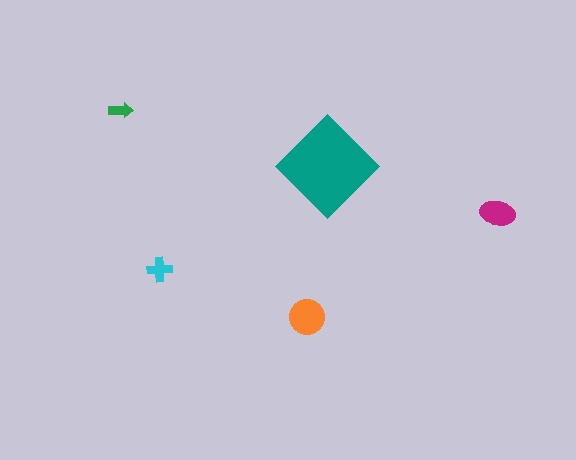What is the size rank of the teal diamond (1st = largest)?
1st.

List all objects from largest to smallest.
The teal diamond, the orange circle, the magenta ellipse, the cyan cross, the green arrow.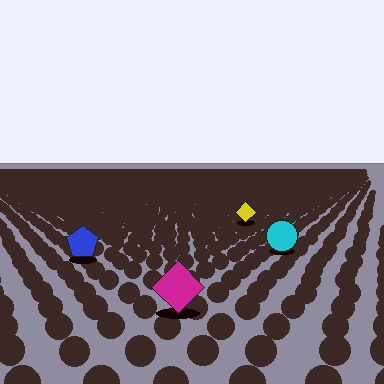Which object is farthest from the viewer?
The yellow diamond is farthest from the viewer. It appears smaller and the ground texture around it is denser.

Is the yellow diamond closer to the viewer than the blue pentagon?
No. The blue pentagon is closer — you can tell from the texture gradient: the ground texture is coarser near it.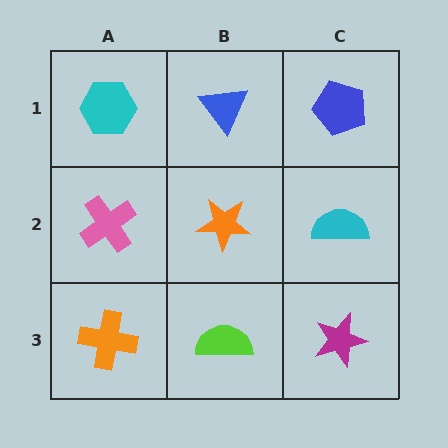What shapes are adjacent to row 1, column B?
An orange star (row 2, column B), a cyan hexagon (row 1, column A), a blue pentagon (row 1, column C).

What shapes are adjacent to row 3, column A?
A pink cross (row 2, column A), a lime semicircle (row 3, column B).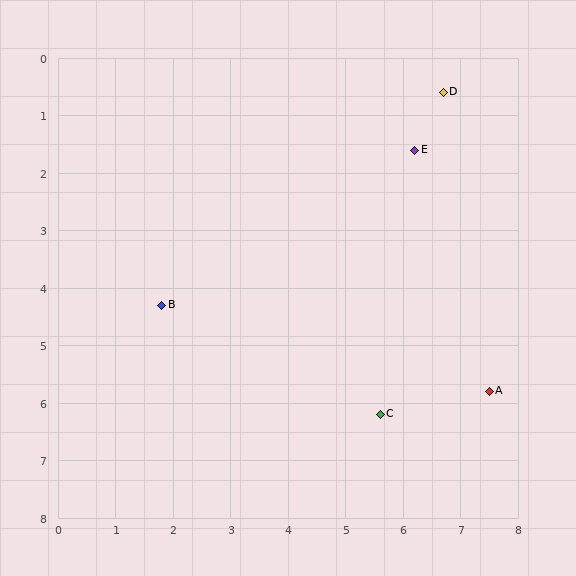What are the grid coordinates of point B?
Point B is at approximately (1.8, 4.3).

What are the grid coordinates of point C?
Point C is at approximately (5.6, 6.2).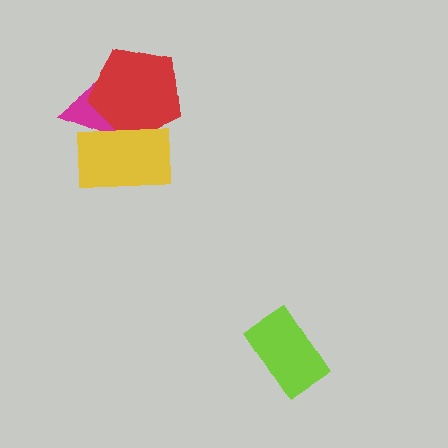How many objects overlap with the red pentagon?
2 objects overlap with the red pentagon.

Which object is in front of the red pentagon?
The yellow rectangle is in front of the red pentagon.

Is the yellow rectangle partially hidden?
No, no other shape covers it.